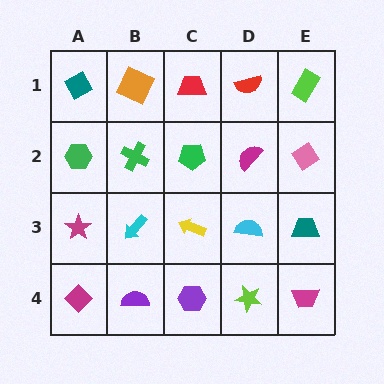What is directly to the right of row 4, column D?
A magenta trapezoid.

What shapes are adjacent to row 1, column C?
A green pentagon (row 2, column C), an orange square (row 1, column B), a red semicircle (row 1, column D).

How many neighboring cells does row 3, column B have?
4.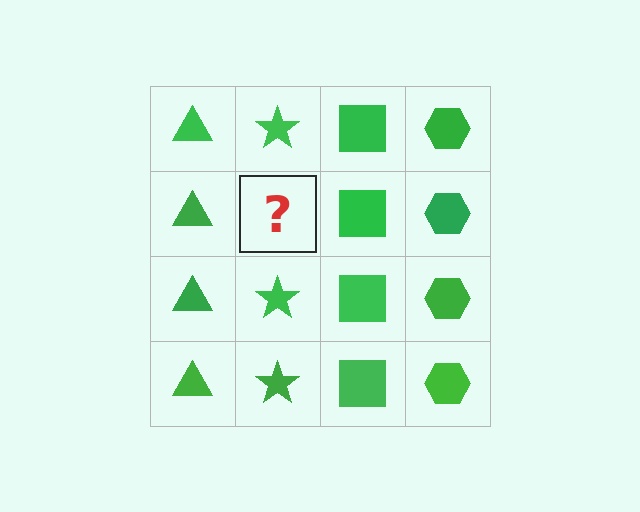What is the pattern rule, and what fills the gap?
The rule is that each column has a consistent shape. The gap should be filled with a green star.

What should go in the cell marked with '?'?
The missing cell should contain a green star.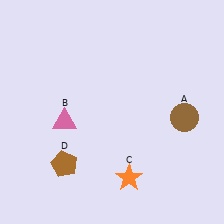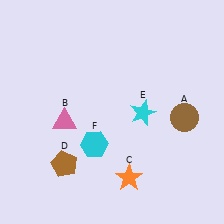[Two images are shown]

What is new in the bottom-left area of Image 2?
A cyan hexagon (F) was added in the bottom-left area of Image 2.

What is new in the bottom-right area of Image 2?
A cyan star (E) was added in the bottom-right area of Image 2.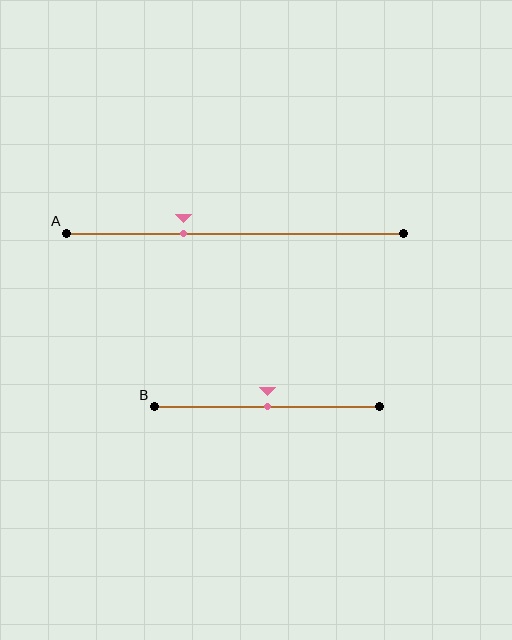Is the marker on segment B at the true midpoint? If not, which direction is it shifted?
Yes, the marker on segment B is at the true midpoint.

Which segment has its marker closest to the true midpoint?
Segment B has its marker closest to the true midpoint.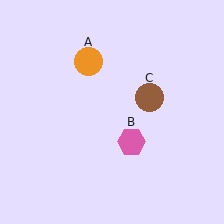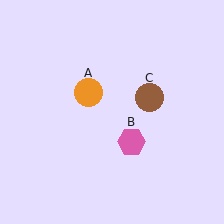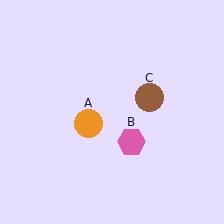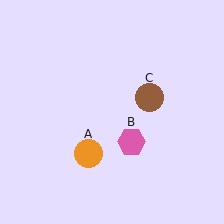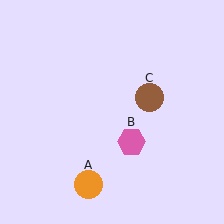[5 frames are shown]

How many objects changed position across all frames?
1 object changed position: orange circle (object A).